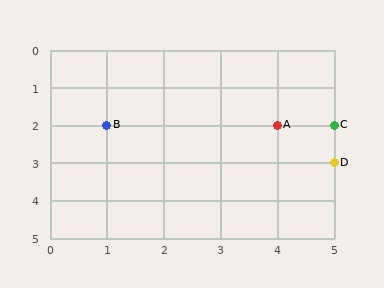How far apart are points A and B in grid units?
Points A and B are 3 columns apart.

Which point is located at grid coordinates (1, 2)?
Point B is at (1, 2).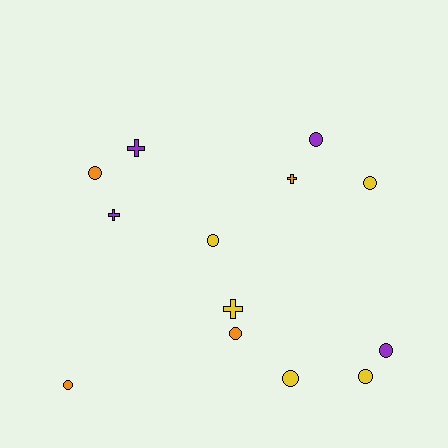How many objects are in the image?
There are 13 objects.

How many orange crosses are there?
There is 1 orange cross.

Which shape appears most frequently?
Circle, with 9 objects.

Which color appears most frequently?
Yellow, with 5 objects.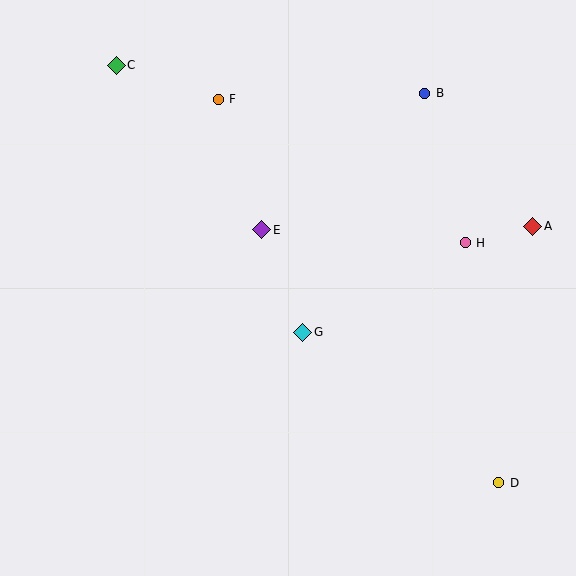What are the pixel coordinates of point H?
Point H is at (465, 243).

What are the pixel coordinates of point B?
Point B is at (425, 93).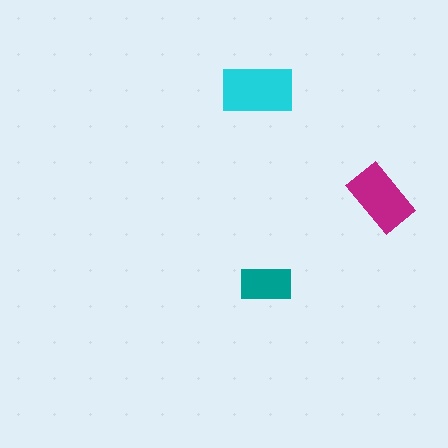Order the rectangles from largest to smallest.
the cyan one, the magenta one, the teal one.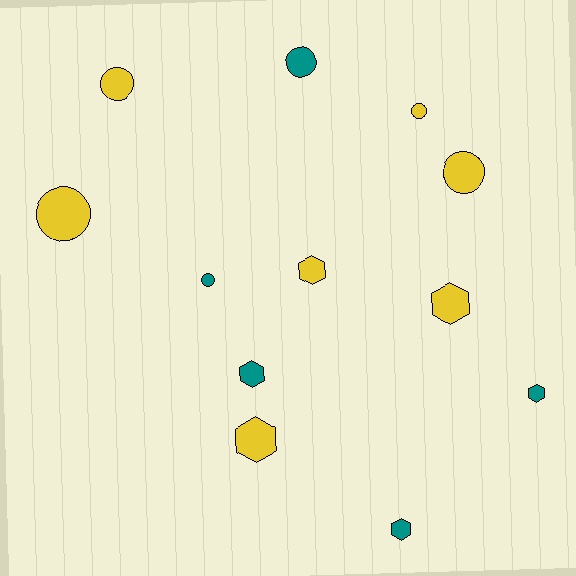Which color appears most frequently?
Yellow, with 7 objects.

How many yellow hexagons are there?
There are 3 yellow hexagons.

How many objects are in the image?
There are 12 objects.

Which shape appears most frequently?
Circle, with 6 objects.